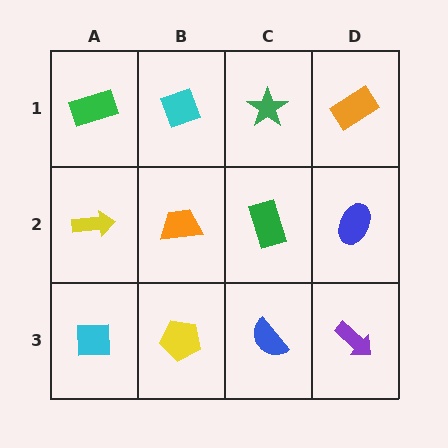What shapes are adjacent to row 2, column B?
A cyan diamond (row 1, column B), a yellow pentagon (row 3, column B), a yellow arrow (row 2, column A), a green rectangle (row 2, column C).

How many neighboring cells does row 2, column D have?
3.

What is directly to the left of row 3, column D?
A blue semicircle.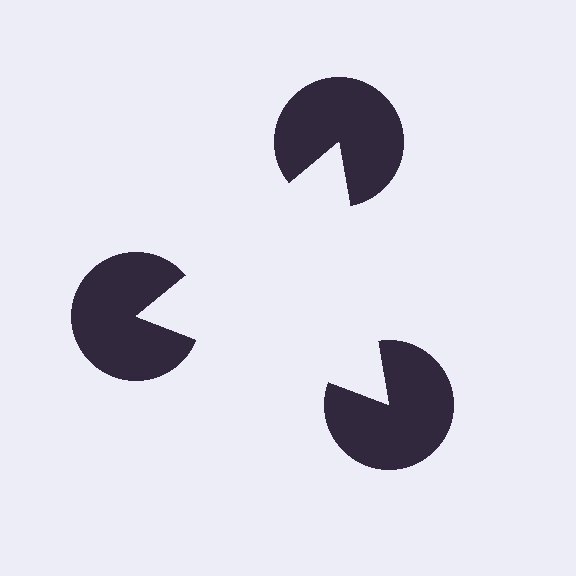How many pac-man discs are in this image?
There are 3 — one at each vertex of the illusory triangle.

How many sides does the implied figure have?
3 sides.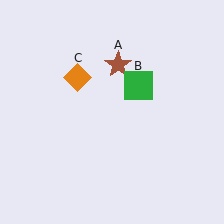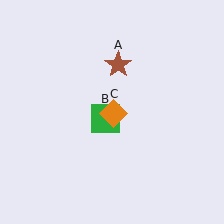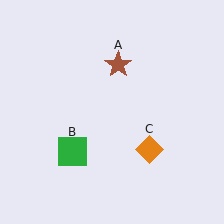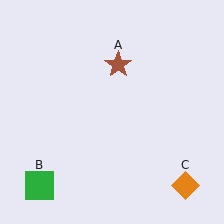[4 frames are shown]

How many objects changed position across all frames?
2 objects changed position: green square (object B), orange diamond (object C).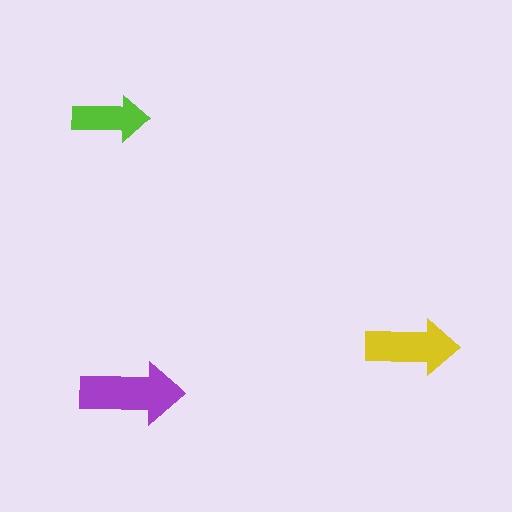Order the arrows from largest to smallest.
the purple one, the yellow one, the lime one.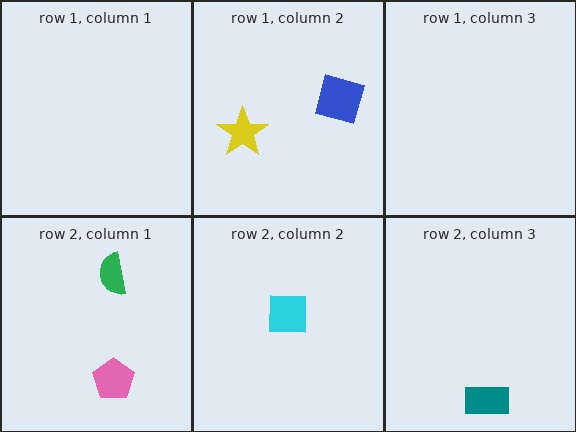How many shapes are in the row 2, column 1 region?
2.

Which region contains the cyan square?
The row 2, column 2 region.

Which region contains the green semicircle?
The row 2, column 1 region.